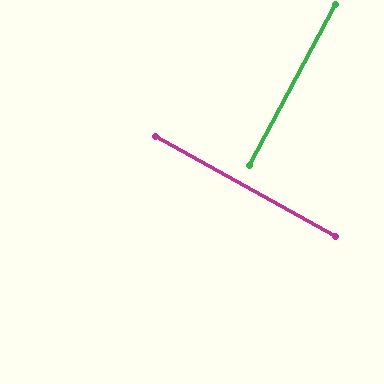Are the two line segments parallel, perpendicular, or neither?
Perpendicular — they meet at approximately 89°.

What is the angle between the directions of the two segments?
Approximately 89 degrees.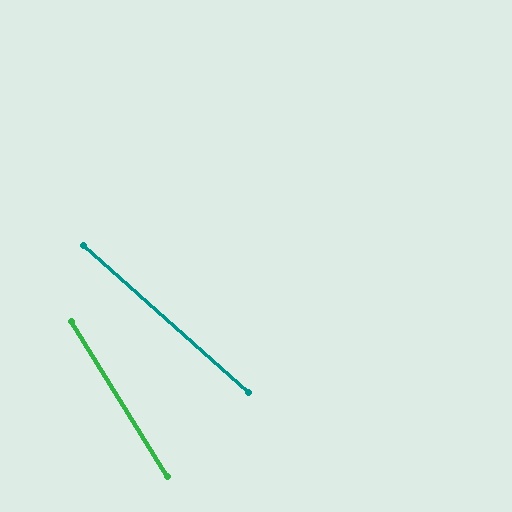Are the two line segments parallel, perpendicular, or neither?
Neither parallel nor perpendicular — they differ by about 16°.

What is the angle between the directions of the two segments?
Approximately 16 degrees.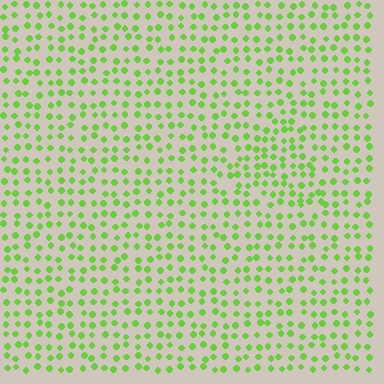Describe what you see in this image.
The image contains small lime elements arranged at two different densities. A triangle-shaped region is visible where the elements are more densely packed than the surrounding area.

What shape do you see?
I see a triangle.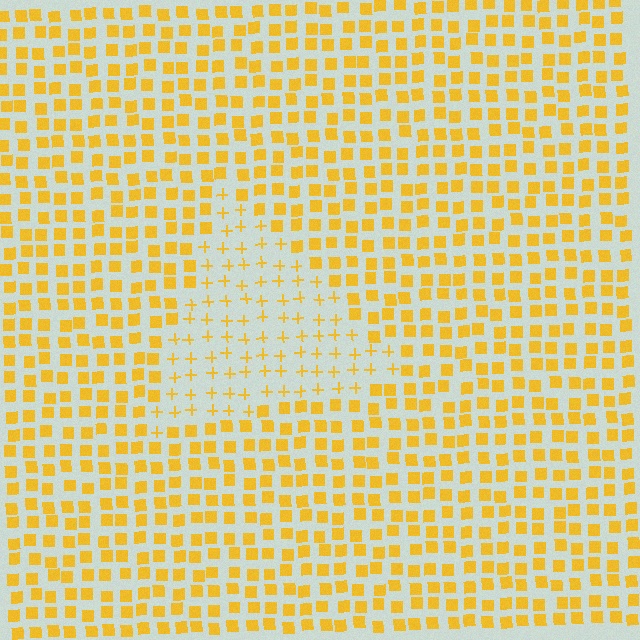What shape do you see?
I see a triangle.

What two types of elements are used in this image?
The image uses plus signs inside the triangle region and squares outside it.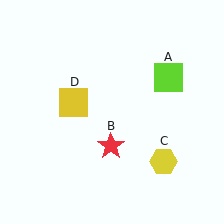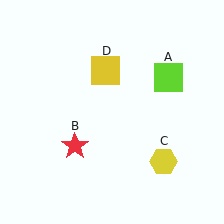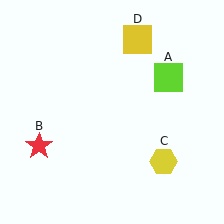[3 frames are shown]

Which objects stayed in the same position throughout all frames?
Lime square (object A) and yellow hexagon (object C) remained stationary.